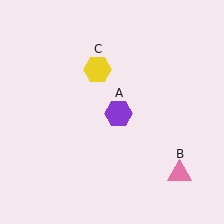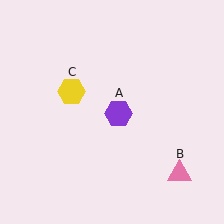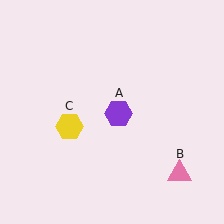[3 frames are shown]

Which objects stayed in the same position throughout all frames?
Purple hexagon (object A) and pink triangle (object B) remained stationary.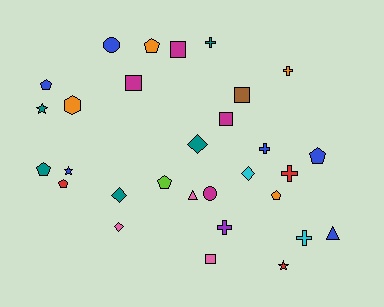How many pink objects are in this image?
There are 3 pink objects.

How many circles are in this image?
There are 2 circles.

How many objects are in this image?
There are 30 objects.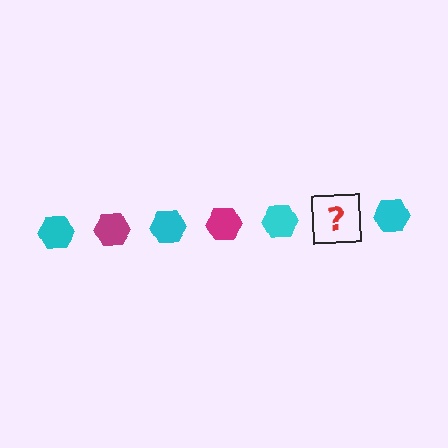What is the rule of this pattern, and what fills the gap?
The rule is that the pattern cycles through cyan, magenta hexagons. The gap should be filled with a magenta hexagon.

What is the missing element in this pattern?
The missing element is a magenta hexagon.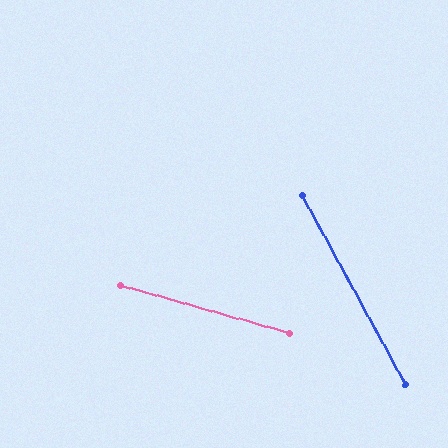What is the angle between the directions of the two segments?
Approximately 45 degrees.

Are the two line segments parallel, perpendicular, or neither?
Neither parallel nor perpendicular — they differ by about 45°.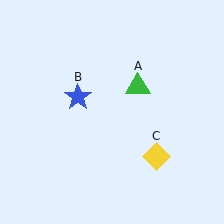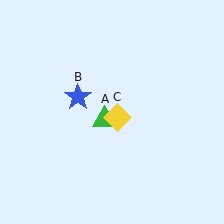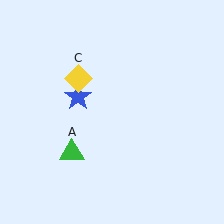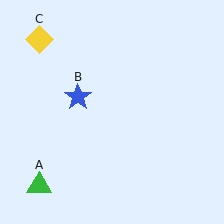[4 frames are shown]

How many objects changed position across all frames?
2 objects changed position: green triangle (object A), yellow diamond (object C).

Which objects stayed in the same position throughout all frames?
Blue star (object B) remained stationary.